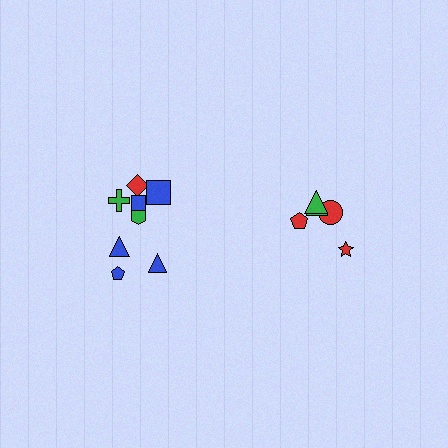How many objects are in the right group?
There are 5 objects.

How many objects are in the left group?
There are 8 objects.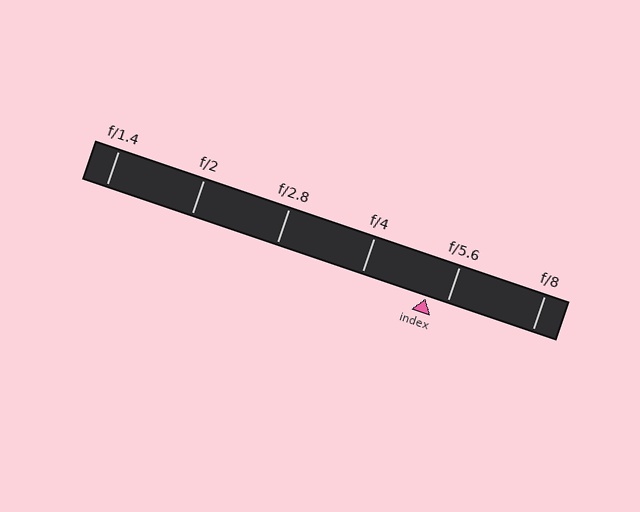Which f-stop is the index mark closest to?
The index mark is closest to f/5.6.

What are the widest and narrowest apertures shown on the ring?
The widest aperture shown is f/1.4 and the narrowest is f/8.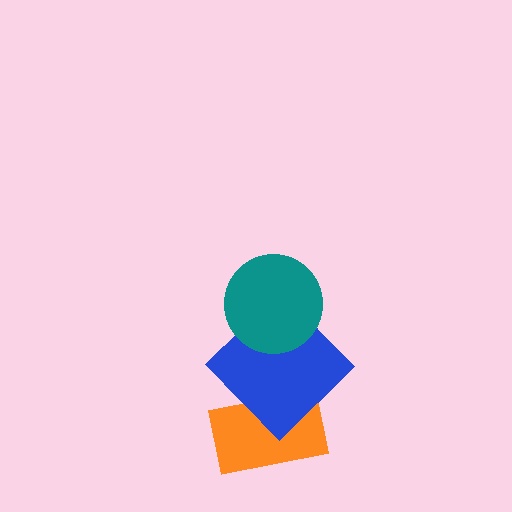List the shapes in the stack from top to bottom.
From top to bottom: the teal circle, the blue diamond, the orange rectangle.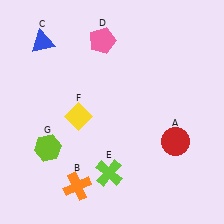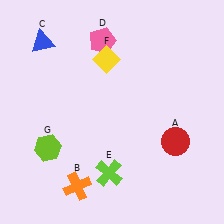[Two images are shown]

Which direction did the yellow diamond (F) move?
The yellow diamond (F) moved up.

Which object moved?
The yellow diamond (F) moved up.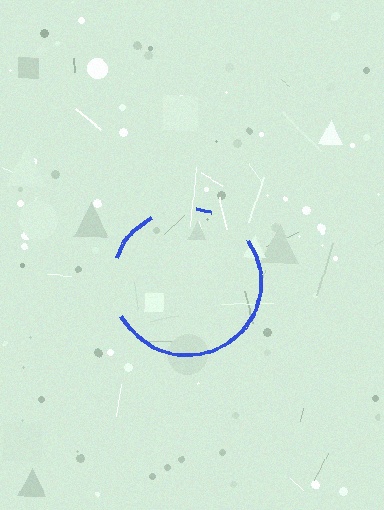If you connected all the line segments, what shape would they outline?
They would outline a circle.